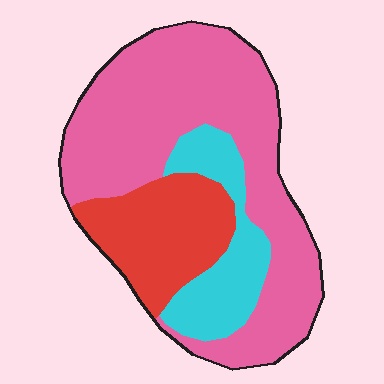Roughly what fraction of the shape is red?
Red takes up about one fifth (1/5) of the shape.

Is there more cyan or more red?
Red.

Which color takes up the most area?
Pink, at roughly 60%.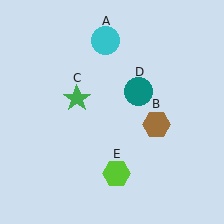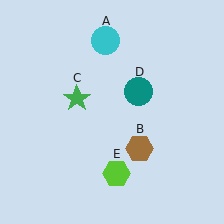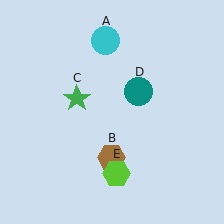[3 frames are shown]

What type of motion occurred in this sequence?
The brown hexagon (object B) rotated clockwise around the center of the scene.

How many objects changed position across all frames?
1 object changed position: brown hexagon (object B).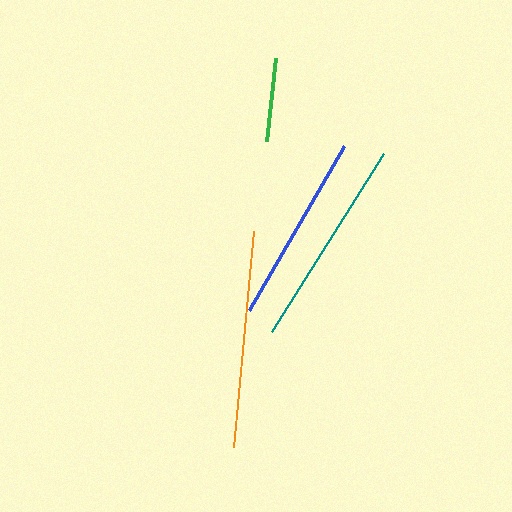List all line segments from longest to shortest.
From longest to shortest: orange, teal, blue, green.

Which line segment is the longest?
The orange line is the longest at approximately 217 pixels.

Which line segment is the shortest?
The green line is the shortest at approximately 84 pixels.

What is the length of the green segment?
The green segment is approximately 84 pixels long.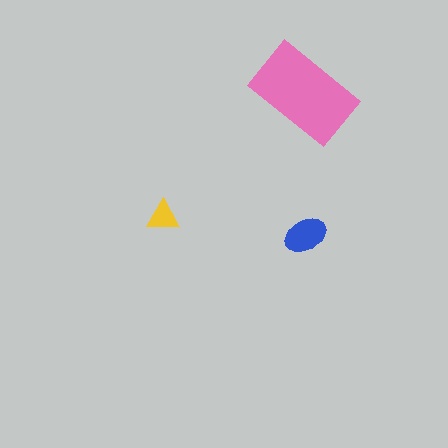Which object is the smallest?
The yellow triangle.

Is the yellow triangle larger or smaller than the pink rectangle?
Smaller.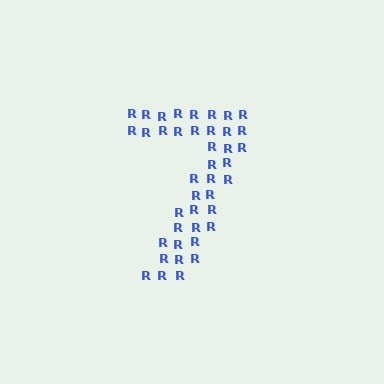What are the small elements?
The small elements are letter R's.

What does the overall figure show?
The overall figure shows the digit 7.